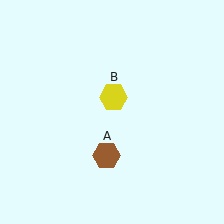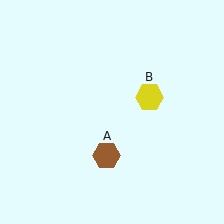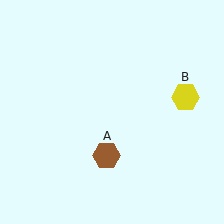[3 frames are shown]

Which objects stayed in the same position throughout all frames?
Brown hexagon (object A) remained stationary.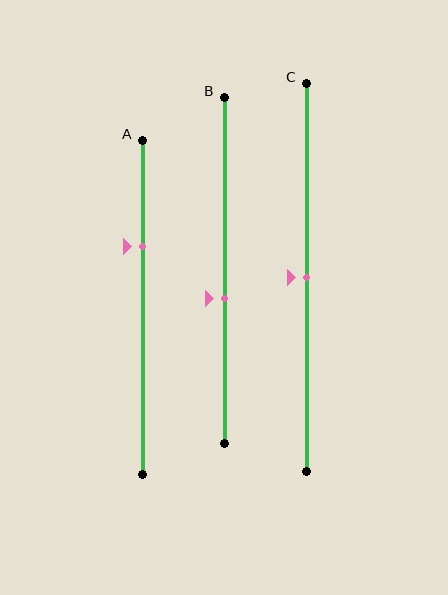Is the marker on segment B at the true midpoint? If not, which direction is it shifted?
No, the marker on segment B is shifted downward by about 8% of the segment length.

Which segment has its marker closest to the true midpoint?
Segment C has its marker closest to the true midpoint.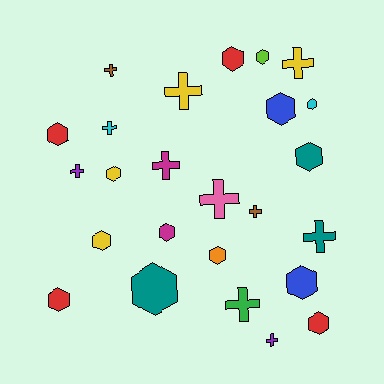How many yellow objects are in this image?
There are 4 yellow objects.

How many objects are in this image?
There are 25 objects.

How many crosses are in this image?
There are 11 crosses.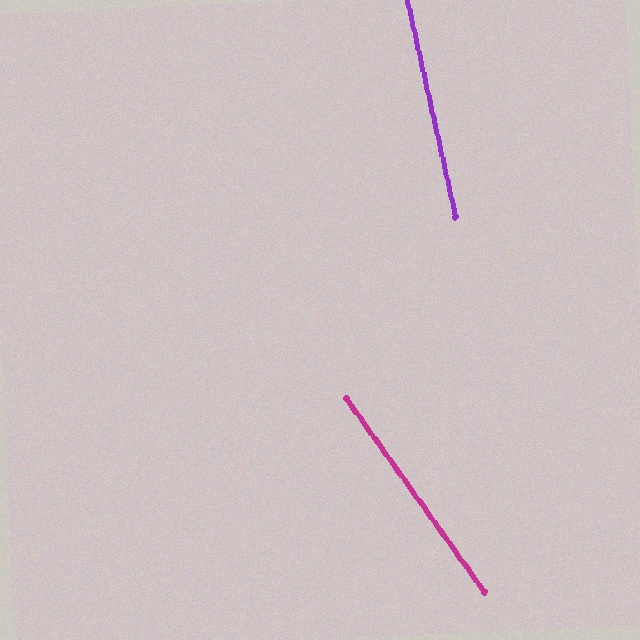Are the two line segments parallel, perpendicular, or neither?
Neither parallel nor perpendicular — they differ by about 23°.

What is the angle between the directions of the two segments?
Approximately 23 degrees.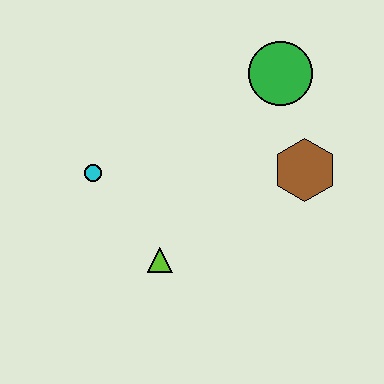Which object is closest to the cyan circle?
The lime triangle is closest to the cyan circle.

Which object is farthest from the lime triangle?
The green circle is farthest from the lime triangle.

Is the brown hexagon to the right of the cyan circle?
Yes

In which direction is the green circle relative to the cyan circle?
The green circle is to the right of the cyan circle.